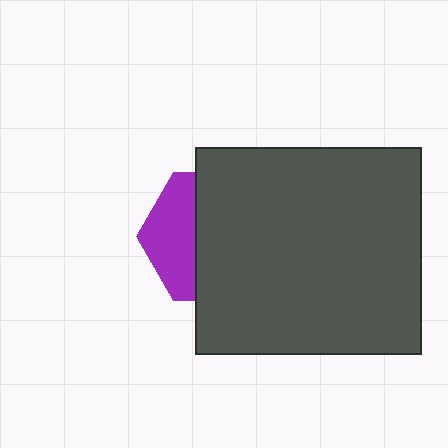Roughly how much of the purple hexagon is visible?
A small part of it is visible (roughly 37%).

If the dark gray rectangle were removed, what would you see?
You would see the complete purple hexagon.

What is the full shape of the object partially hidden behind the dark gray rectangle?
The partially hidden object is a purple hexagon.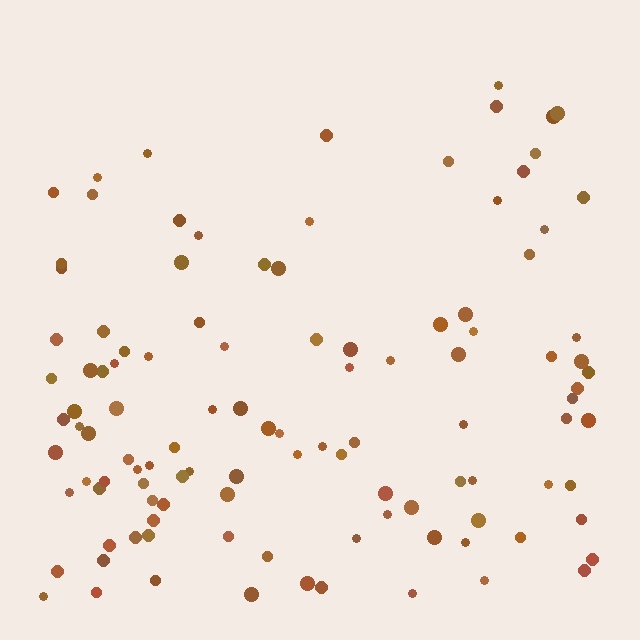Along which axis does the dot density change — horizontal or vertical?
Vertical.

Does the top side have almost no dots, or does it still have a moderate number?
Still a moderate number, just noticeably fewer than the bottom.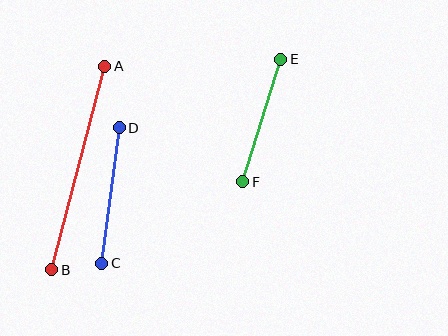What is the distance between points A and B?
The distance is approximately 211 pixels.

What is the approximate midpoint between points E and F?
The midpoint is at approximately (262, 121) pixels.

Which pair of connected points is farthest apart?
Points A and B are farthest apart.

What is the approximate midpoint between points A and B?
The midpoint is at approximately (78, 168) pixels.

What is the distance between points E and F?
The distance is approximately 128 pixels.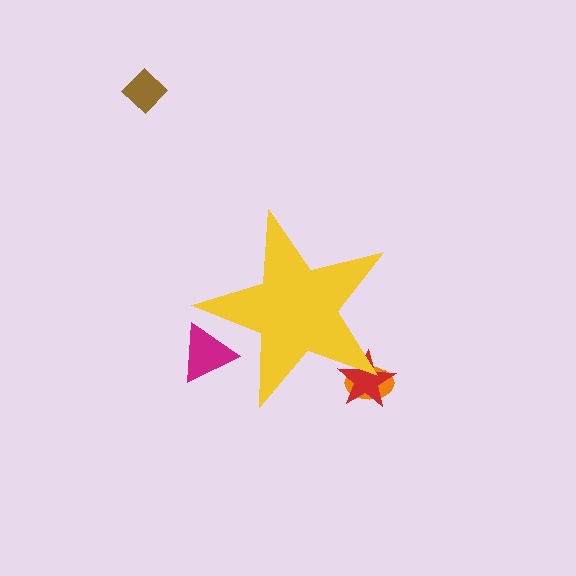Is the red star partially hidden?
Yes, the red star is partially hidden behind the yellow star.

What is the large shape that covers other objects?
A yellow star.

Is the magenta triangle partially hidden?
Yes, the magenta triangle is partially hidden behind the yellow star.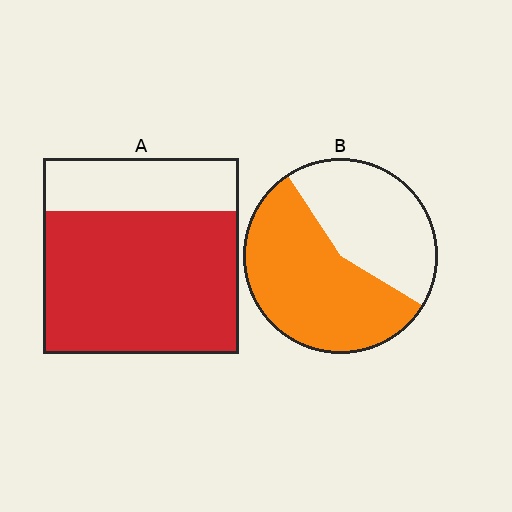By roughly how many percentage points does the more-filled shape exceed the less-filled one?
By roughly 15 percentage points (A over B).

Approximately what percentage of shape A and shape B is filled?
A is approximately 75% and B is approximately 55%.